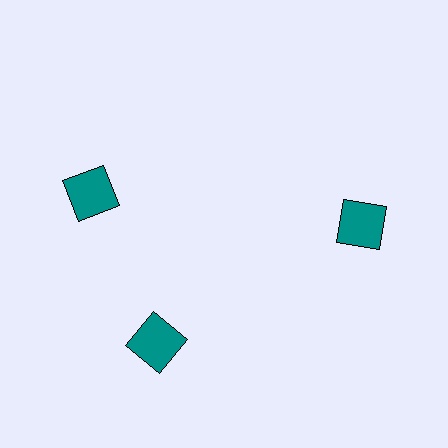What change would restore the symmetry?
The symmetry would be restored by rotating it back into even spacing with its neighbors so that all 3 squares sit at equal angles and equal distance from the center.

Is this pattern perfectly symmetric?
No. The 3 teal squares are arranged in a ring, but one element near the 11 o'clock position is rotated out of alignment along the ring, breaking the 3-fold rotational symmetry.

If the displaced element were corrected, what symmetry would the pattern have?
It would have 3-fold rotational symmetry — the pattern would map onto itself every 120 degrees.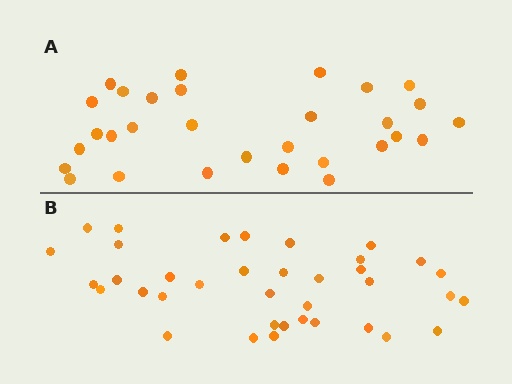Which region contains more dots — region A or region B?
Region B (the bottom region) has more dots.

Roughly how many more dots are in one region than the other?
Region B has roughly 8 or so more dots than region A.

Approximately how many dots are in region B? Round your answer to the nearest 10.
About 40 dots. (The exact count is 37, which rounds to 40.)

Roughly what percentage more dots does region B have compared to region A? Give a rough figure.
About 25% more.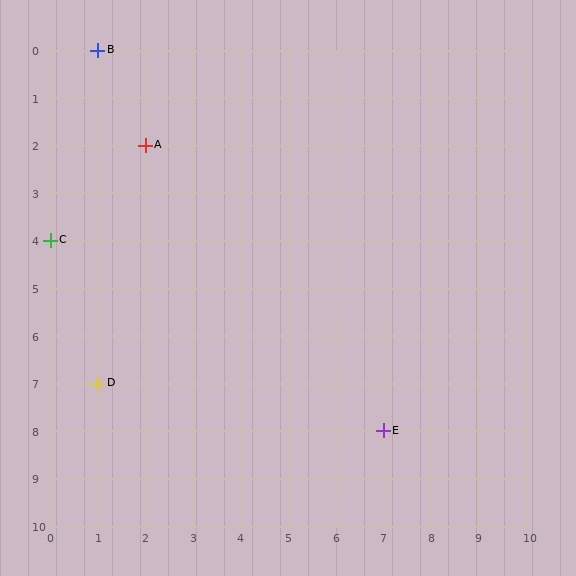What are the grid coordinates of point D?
Point D is at grid coordinates (1, 7).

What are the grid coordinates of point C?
Point C is at grid coordinates (0, 4).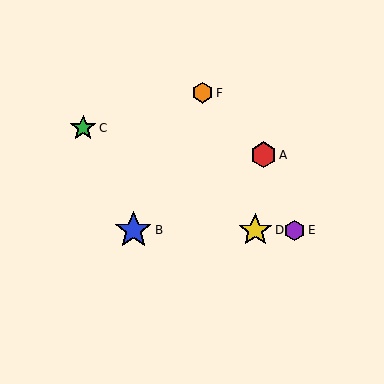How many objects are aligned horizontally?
3 objects (B, D, E) are aligned horizontally.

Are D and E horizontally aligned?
Yes, both are at y≈230.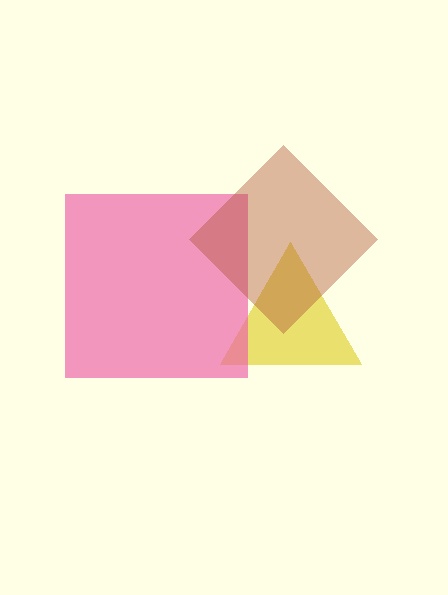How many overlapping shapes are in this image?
There are 3 overlapping shapes in the image.